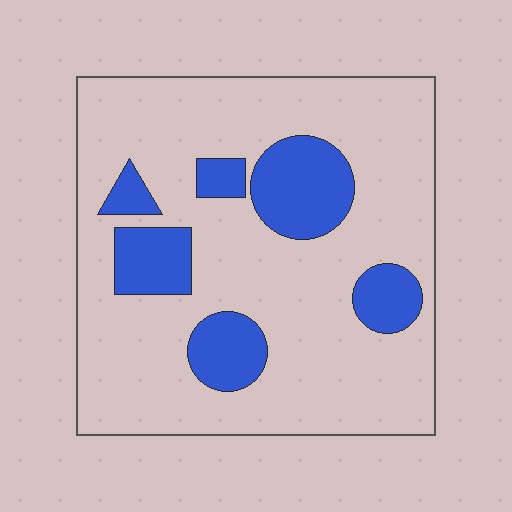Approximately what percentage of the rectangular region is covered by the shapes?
Approximately 20%.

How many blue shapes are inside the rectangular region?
6.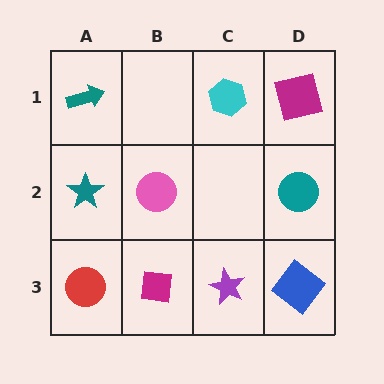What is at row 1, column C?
A cyan hexagon.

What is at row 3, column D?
A blue diamond.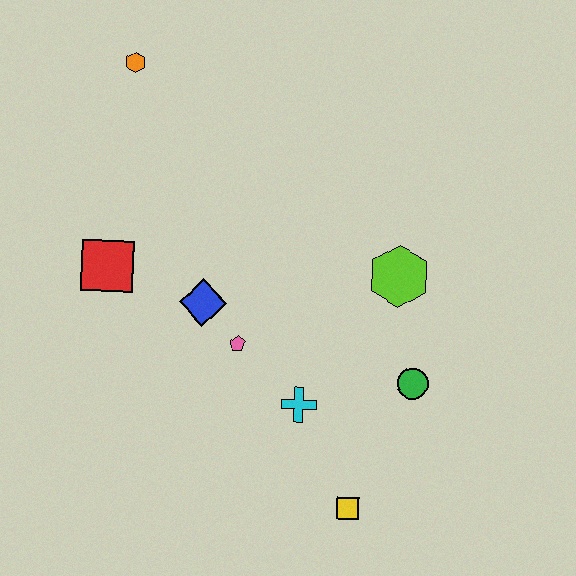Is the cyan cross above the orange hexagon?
No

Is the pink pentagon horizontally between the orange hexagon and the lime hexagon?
Yes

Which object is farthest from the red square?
The yellow square is farthest from the red square.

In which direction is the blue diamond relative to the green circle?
The blue diamond is to the left of the green circle.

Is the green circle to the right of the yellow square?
Yes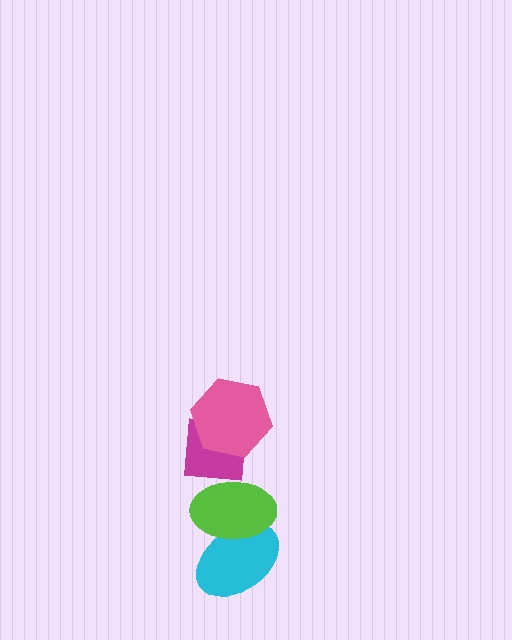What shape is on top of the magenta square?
The pink hexagon is on top of the magenta square.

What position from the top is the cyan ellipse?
The cyan ellipse is 4th from the top.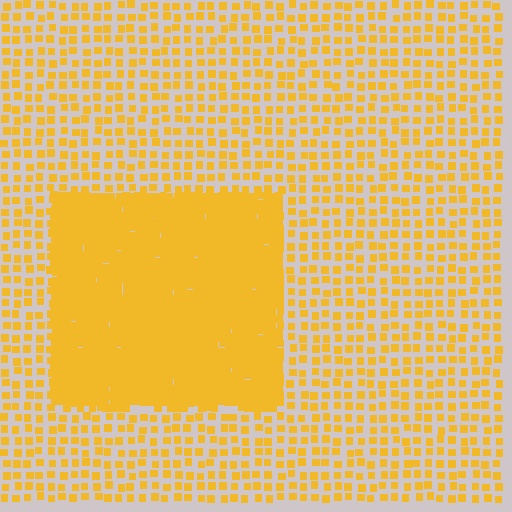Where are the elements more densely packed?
The elements are more densely packed inside the rectangle boundary.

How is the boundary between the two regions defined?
The boundary is defined by a change in element density (approximately 3.2x ratio). All elements are the same color, size, and shape.